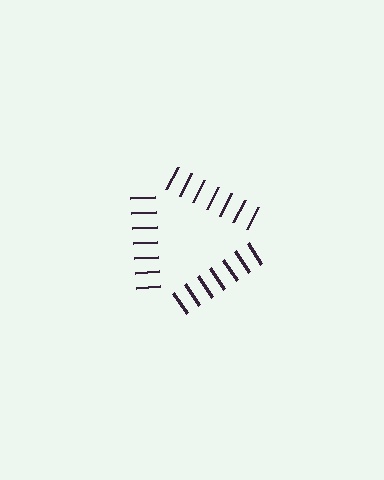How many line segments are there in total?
21 — 7 along each of the 3 edges.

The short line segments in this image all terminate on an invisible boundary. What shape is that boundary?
An illusory triangle — the line segments terminate on its edges but no continuous stroke is drawn.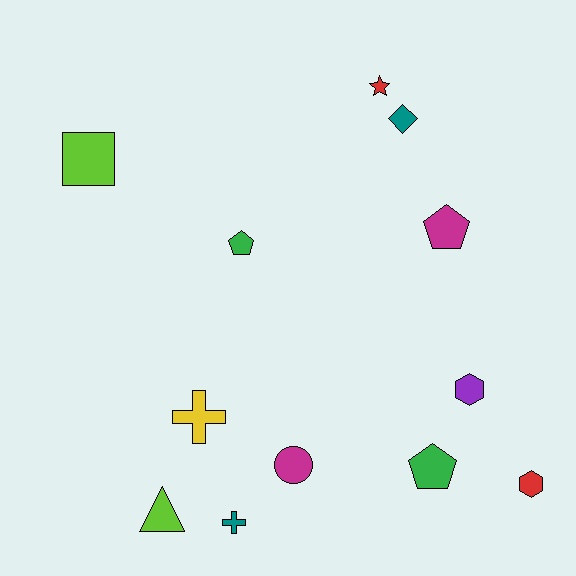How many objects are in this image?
There are 12 objects.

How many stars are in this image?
There is 1 star.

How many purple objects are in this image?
There is 1 purple object.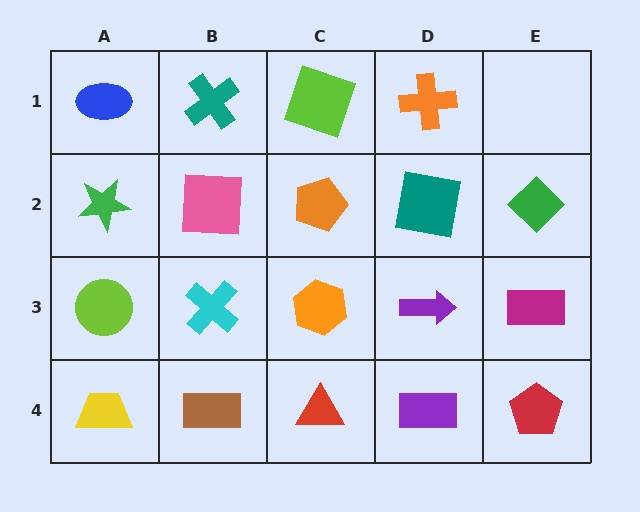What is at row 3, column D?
A purple arrow.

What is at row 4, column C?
A red triangle.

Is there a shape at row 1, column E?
No, that cell is empty.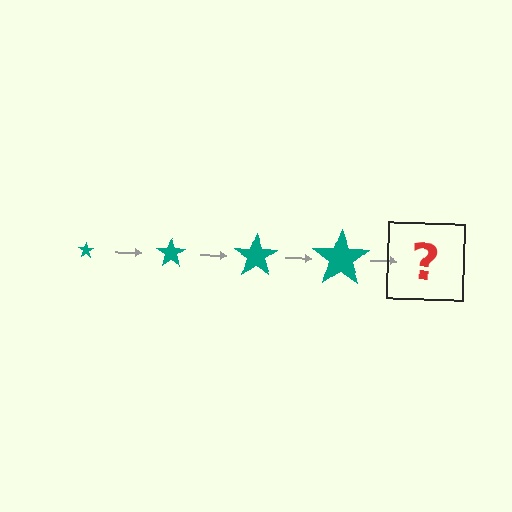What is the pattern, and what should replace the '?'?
The pattern is that the star gets progressively larger each step. The '?' should be a teal star, larger than the previous one.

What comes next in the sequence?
The next element should be a teal star, larger than the previous one.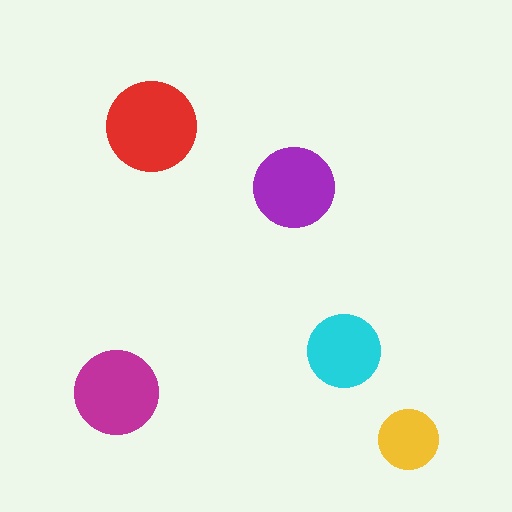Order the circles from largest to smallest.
the red one, the magenta one, the purple one, the cyan one, the yellow one.